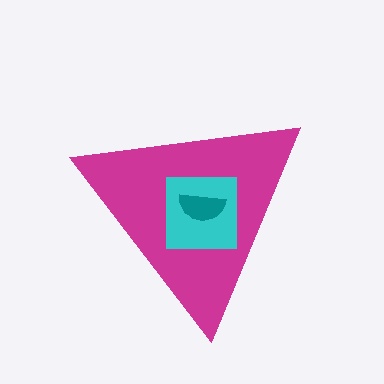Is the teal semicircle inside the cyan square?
Yes.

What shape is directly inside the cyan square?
The teal semicircle.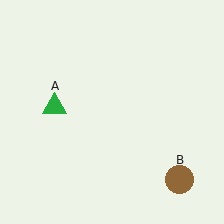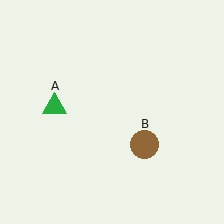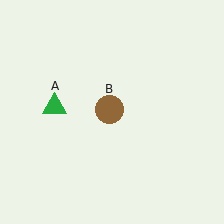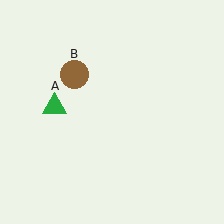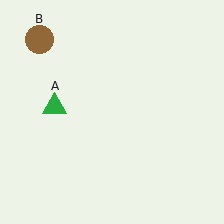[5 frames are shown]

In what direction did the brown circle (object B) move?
The brown circle (object B) moved up and to the left.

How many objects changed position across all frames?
1 object changed position: brown circle (object B).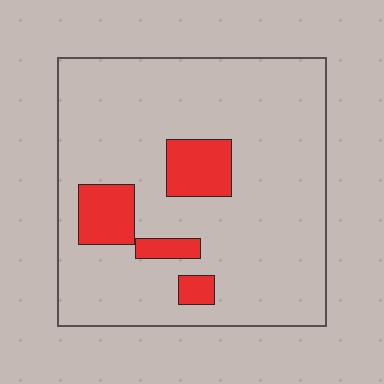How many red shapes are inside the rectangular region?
4.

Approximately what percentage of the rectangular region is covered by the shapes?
Approximately 15%.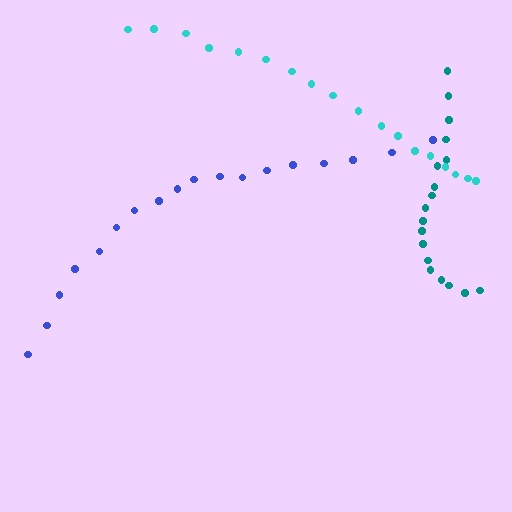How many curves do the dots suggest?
There are 3 distinct paths.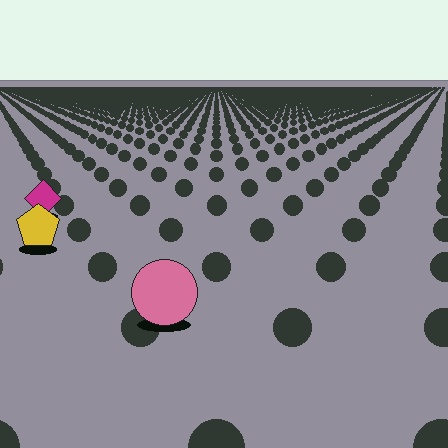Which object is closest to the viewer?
The pink circle is closest. The texture marks near it are larger and more spread out.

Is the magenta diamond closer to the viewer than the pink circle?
No. The pink circle is closer — you can tell from the texture gradient: the ground texture is coarser near it.